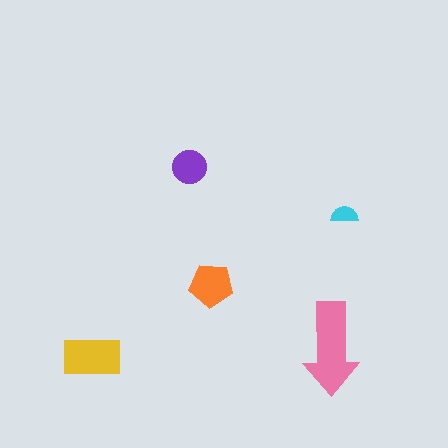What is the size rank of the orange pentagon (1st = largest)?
3rd.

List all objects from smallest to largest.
The cyan semicircle, the purple circle, the orange pentagon, the yellow rectangle, the pink arrow.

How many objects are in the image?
There are 5 objects in the image.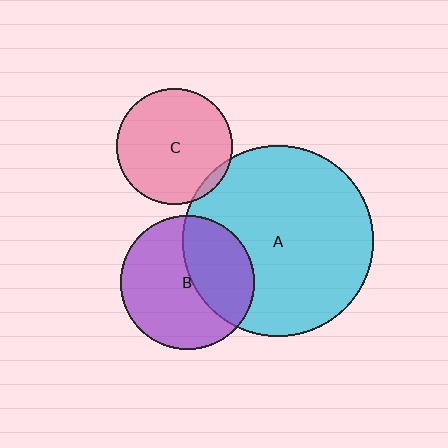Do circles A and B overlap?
Yes.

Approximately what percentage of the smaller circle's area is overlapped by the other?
Approximately 40%.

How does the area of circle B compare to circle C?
Approximately 1.3 times.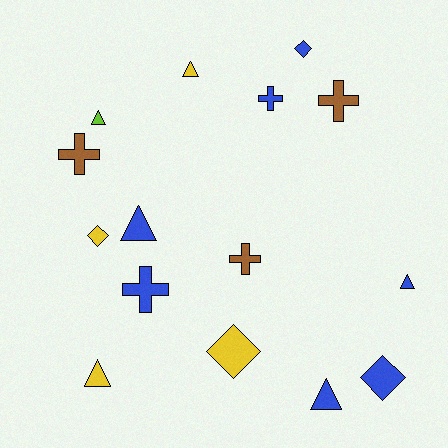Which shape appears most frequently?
Triangle, with 6 objects.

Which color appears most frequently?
Blue, with 7 objects.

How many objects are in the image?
There are 15 objects.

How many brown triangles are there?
There are no brown triangles.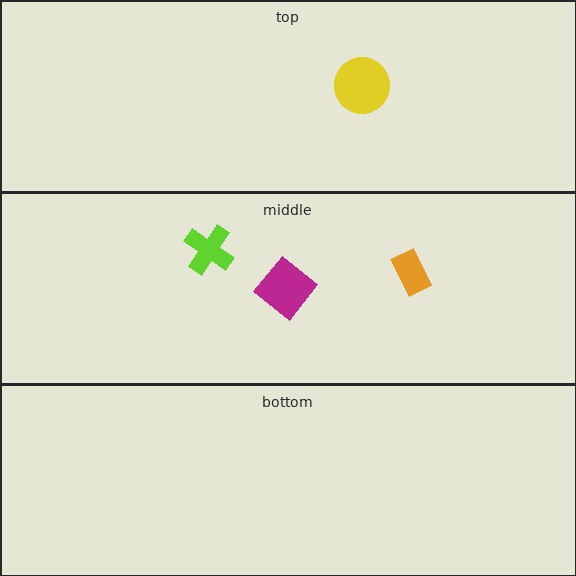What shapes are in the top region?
The yellow circle.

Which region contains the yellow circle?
The top region.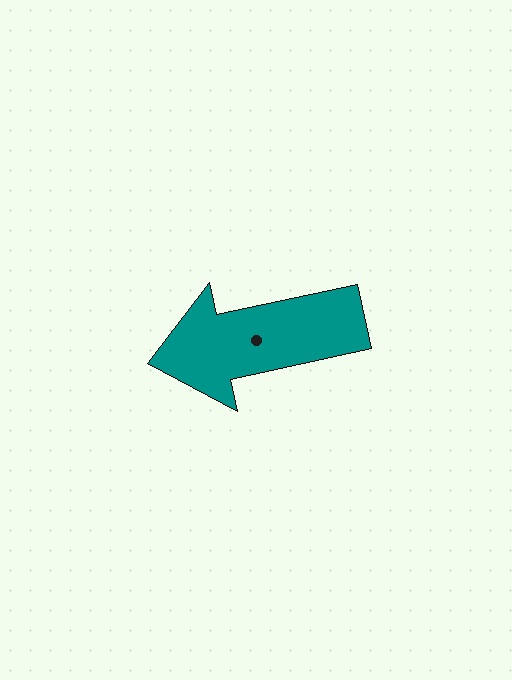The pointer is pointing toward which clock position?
Roughly 9 o'clock.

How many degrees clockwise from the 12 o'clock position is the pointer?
Approximately 258 degrees.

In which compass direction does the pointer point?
West.